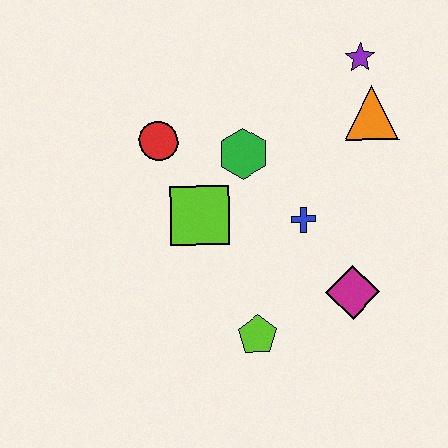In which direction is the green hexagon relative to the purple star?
The green hexagon is to the left of the purple star.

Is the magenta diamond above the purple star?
No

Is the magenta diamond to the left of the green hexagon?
No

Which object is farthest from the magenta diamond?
The red circle is farthest from the magenta diamond.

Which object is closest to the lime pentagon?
The magenta diamond is closest to the lime pentagon.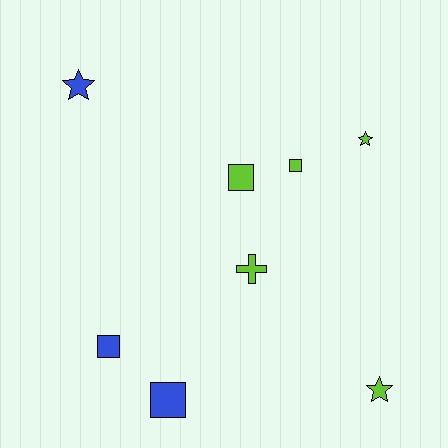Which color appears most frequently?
Lime, with 5 objects.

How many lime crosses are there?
There is 1 lime cross.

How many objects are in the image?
There are 8 objects.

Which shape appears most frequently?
Square, with 4 objects.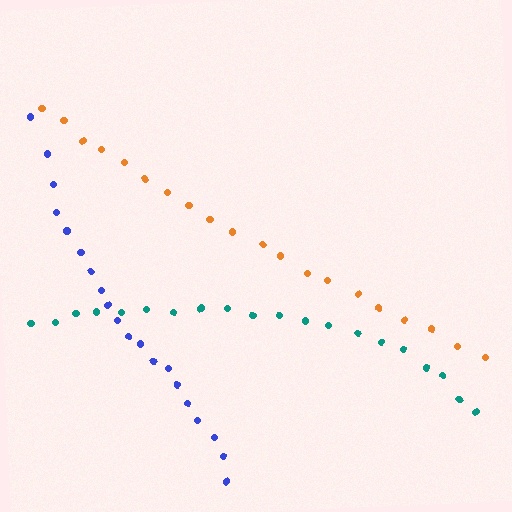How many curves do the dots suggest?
There are 3 distinct paths.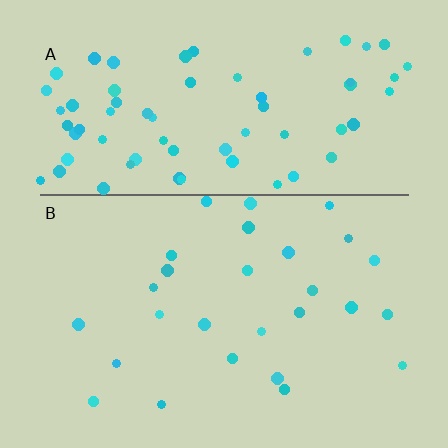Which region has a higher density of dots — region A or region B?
A (the top).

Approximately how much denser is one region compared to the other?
Approximately 2.6× — region A over region B.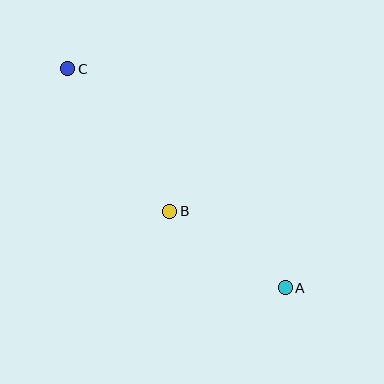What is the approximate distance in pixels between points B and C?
The distance between B and C is approximately 175 pixels.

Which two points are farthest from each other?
Points A and C are farthest from each other.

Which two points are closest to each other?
Points A and B are closest to each other.